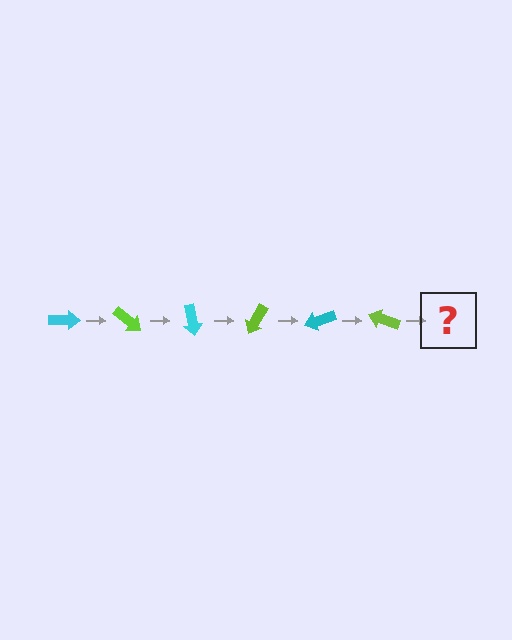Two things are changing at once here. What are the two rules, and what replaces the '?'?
The two rules are that it rotates 40 degrees each step and the color cycles through cyan and lime. The '?' should be a cyan arrow, rotated 240 degrees from the start.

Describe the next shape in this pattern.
It should be a cyan arrow, rotated 240 degrees from the start.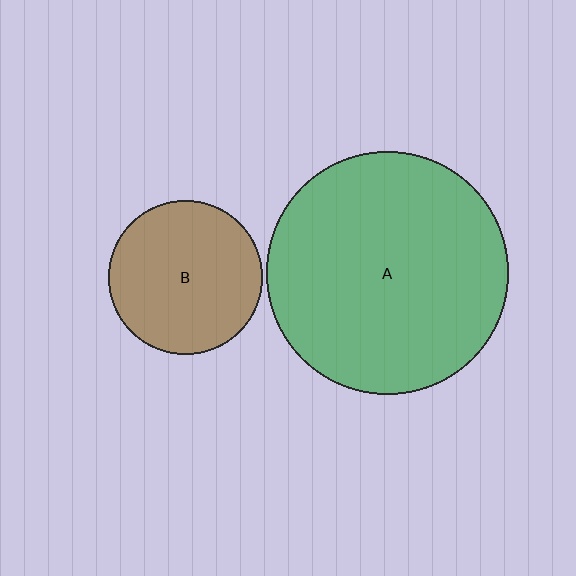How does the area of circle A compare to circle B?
Approximately 2.5 times.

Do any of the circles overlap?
No, none of the circles overlap.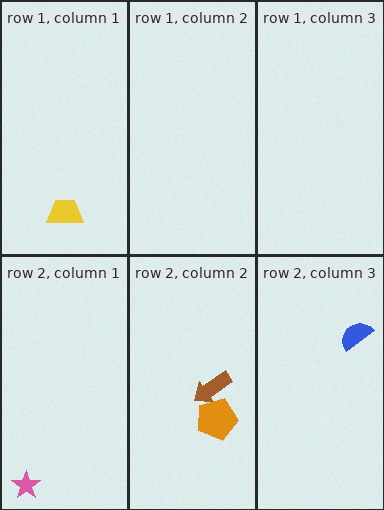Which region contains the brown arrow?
The row 2, column 2 region.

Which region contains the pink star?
The row 2, column 1 region.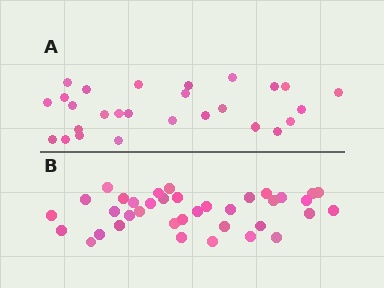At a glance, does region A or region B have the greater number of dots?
Region B (the bottom region) has more dots.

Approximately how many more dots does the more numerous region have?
Region B has roughly 10 or so more dots than region A.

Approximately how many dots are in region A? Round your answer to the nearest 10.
About 30 dots. (The exact count is 27, which rounds to 30.)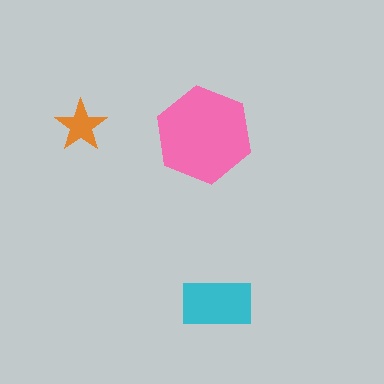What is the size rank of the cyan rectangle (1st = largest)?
2nd.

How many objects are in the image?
There are 3 objects in the image.